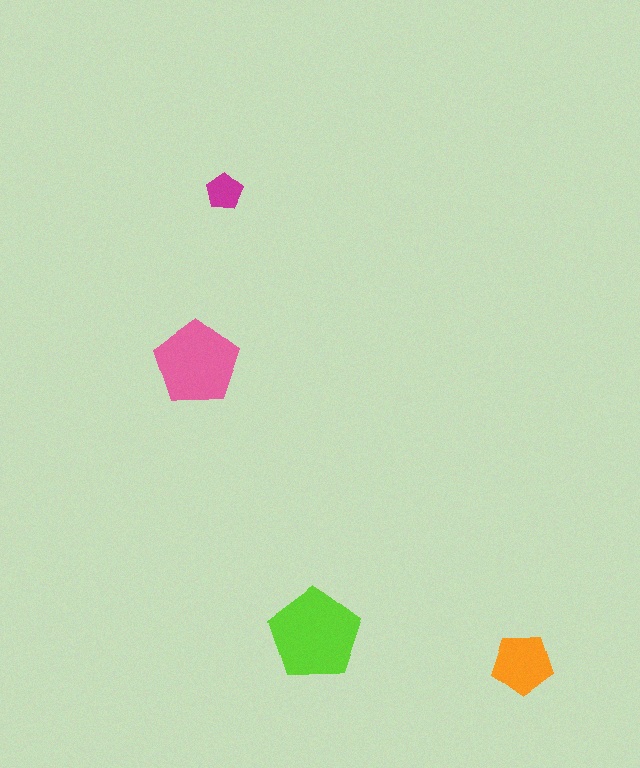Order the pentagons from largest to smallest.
the lime one, the pink one, the orange one, the magenta one.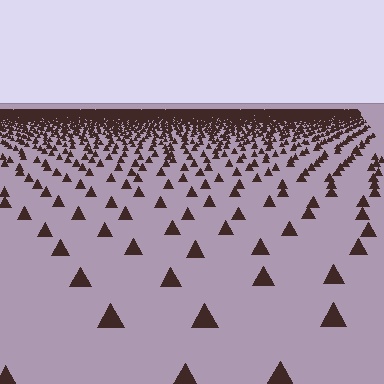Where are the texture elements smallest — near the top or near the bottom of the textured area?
Near the top.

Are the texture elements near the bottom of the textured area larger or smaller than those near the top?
Larger. Near the bottom, elements are closer to the viewer and appear at a bigger on-screen size.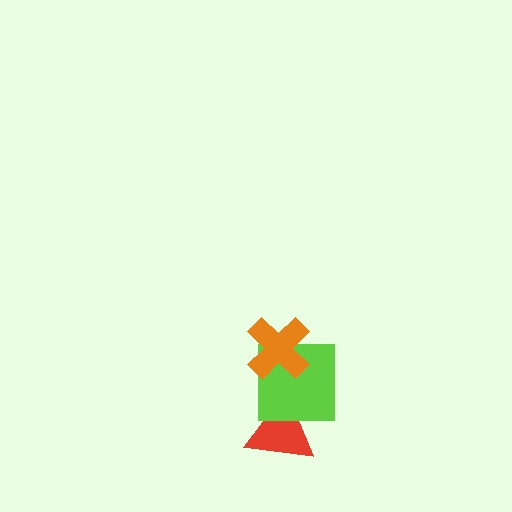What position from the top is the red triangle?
The red triangle is 3rd from the top.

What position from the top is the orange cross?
The orange cross is 1st from the top.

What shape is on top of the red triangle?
The lime square is on top of the red triangle.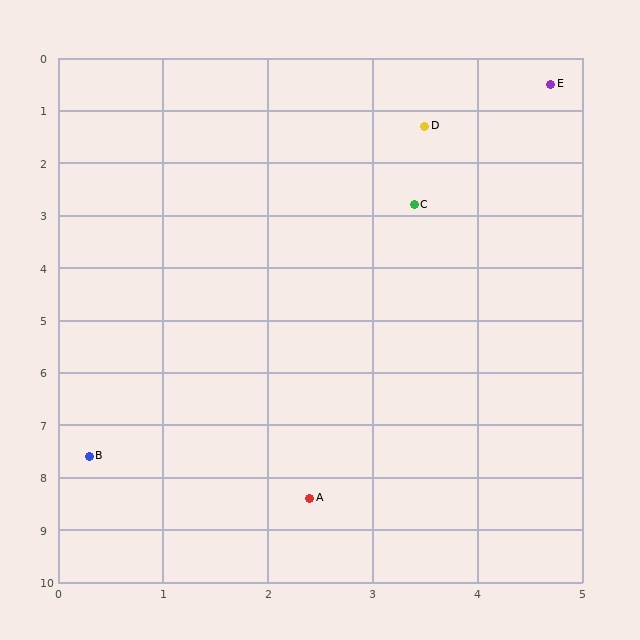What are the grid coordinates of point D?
Point D is at approximately (3.5, 1.3).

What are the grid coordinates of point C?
Point C is at approximately (3.4, 2.8).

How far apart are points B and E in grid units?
Points B and E are about 8.4 grid units apart.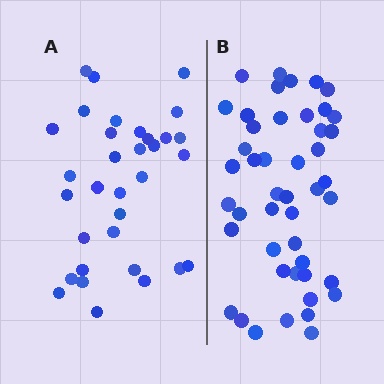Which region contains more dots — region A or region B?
Region B (the right region) has more dots.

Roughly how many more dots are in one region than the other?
Region B has approximately 15 more dots than region A.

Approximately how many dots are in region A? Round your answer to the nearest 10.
About 30 dots. (The exact count is 33, which rounds to 30.)